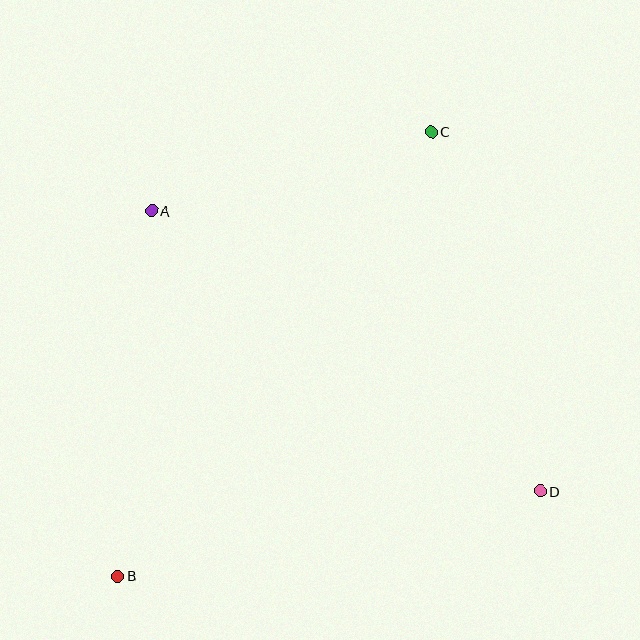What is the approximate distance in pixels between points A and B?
The distance between A and B is approximately 367 pixels.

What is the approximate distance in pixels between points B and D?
The distance between B and D is approximately 431 pixels.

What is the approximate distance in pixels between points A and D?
The distance between A and D is approximately 479 pixels.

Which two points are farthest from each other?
Points B and C are farthest from each other.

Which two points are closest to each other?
Points A and C are closest to each other.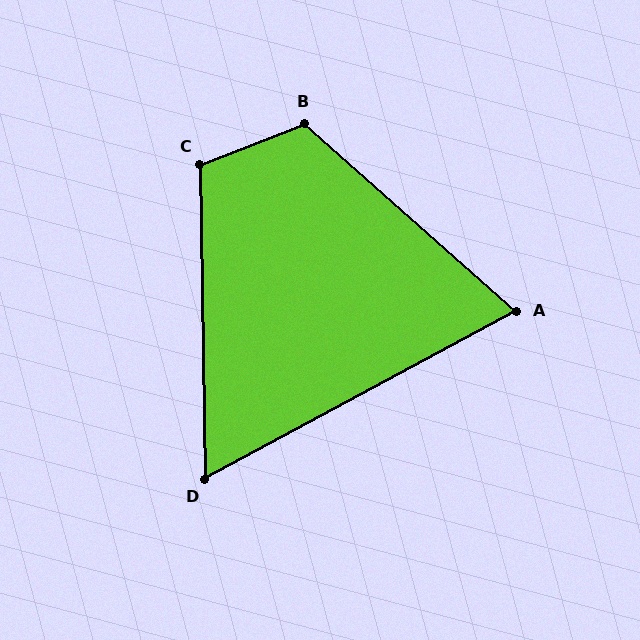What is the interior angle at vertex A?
Approximately 70 degrees (acute).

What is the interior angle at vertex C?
Approximately 110 degrees (obtuse).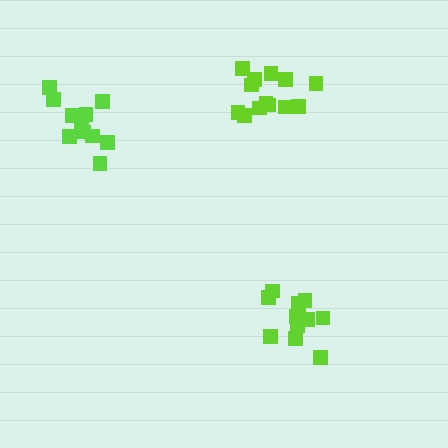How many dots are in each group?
Group 1: 11 dots, Group 2: 15 dots, Group 3: 13 dots (39 total).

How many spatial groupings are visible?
There are 3 spatial groupings.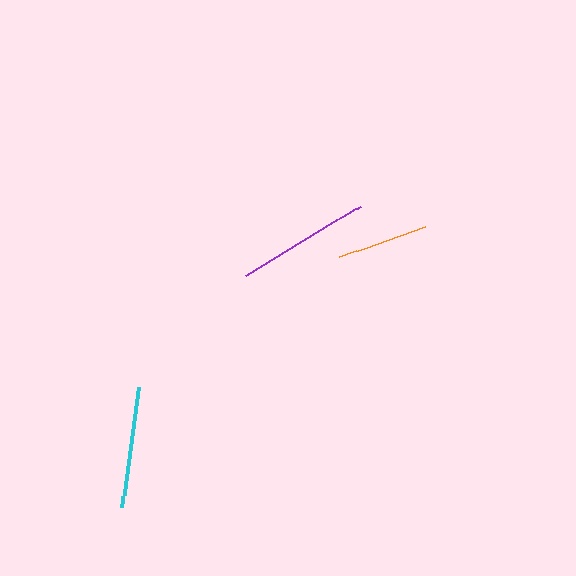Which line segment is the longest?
The purple line is the longest at approximately 134 pixels.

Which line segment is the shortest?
The orange line is the shortest at approximately 91 pixels.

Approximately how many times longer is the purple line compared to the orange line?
The purple line is approximately 1.5 times the length of the orange line.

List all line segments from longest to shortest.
From longest to shortest: purple, cyan, orange.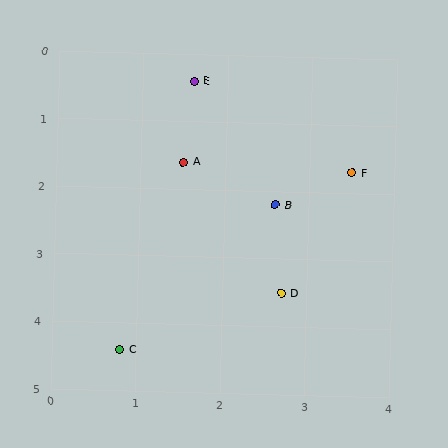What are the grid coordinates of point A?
Point A is at approximately (1.5, 1.6).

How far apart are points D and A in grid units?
Points D and A are about 2.2 grid units apart.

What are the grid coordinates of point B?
Point B is at approximately (2.6, 2.2).